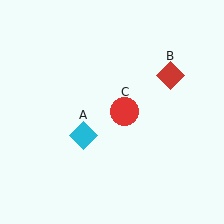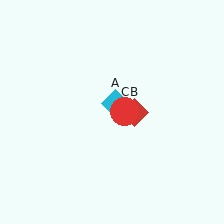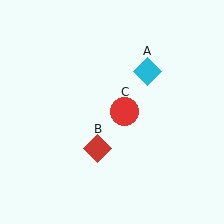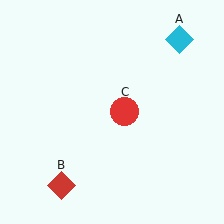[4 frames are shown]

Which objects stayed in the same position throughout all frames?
Red circle (object C) remained stationary.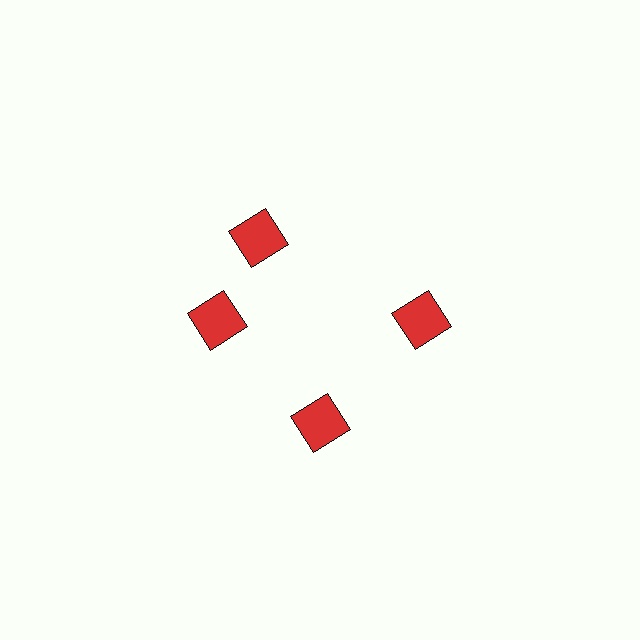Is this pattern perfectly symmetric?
No. The 4 red squares are arranged in a ring, but one element near the 12 o'clock position is rotated out of alignment along the ring, breaking the 4-fold rotational symmetry.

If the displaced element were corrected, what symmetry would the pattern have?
It would have 4-fold rotational symmetry — the pattern would map onto itself every 90 degrees.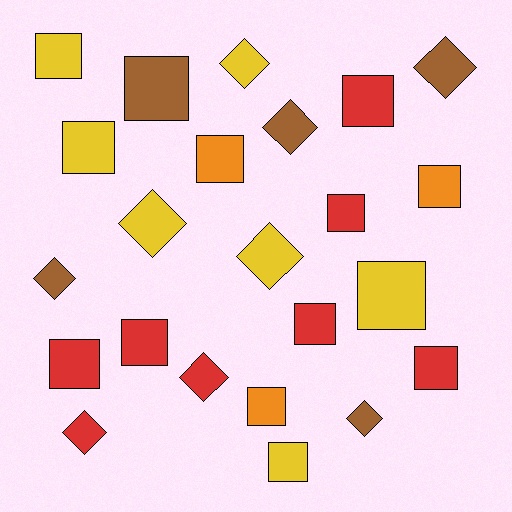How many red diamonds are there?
There are 2 red diamonds.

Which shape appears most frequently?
Square, with 14 objects.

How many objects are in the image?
There are 23 objects.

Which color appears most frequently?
Red, with 8 objects.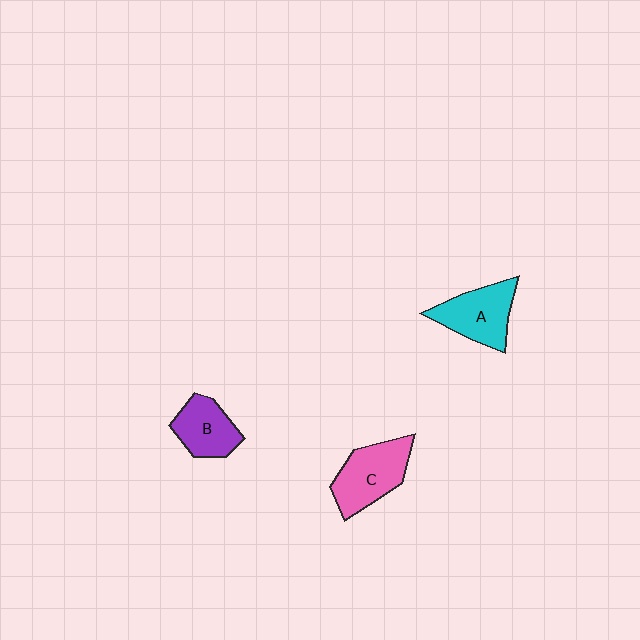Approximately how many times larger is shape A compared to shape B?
Approximately 1.2 times.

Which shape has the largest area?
Shape C (pink).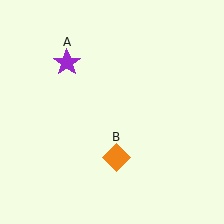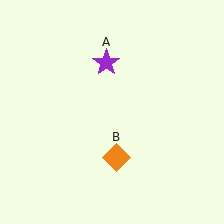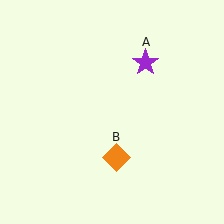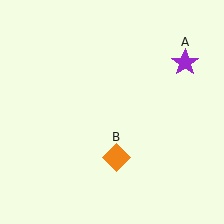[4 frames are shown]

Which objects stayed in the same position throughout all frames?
Orange diamond (object B) remained stationary.